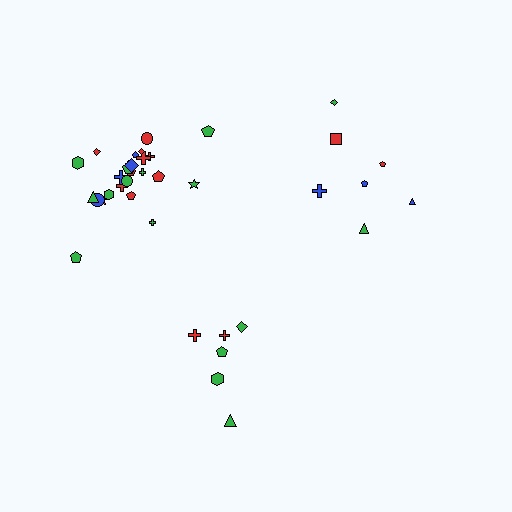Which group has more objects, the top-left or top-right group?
The top-left group.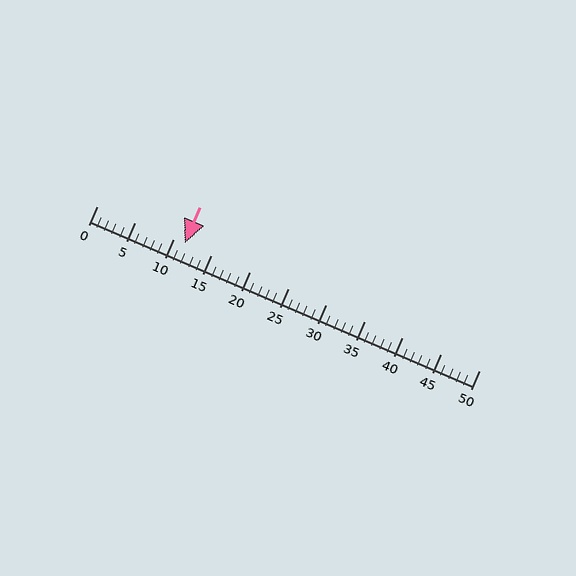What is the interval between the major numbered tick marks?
The major tick marks are spaced 5 units apart.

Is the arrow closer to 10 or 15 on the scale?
The arrow is closer to 10.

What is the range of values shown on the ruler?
The ruler shows values from 0 to 50.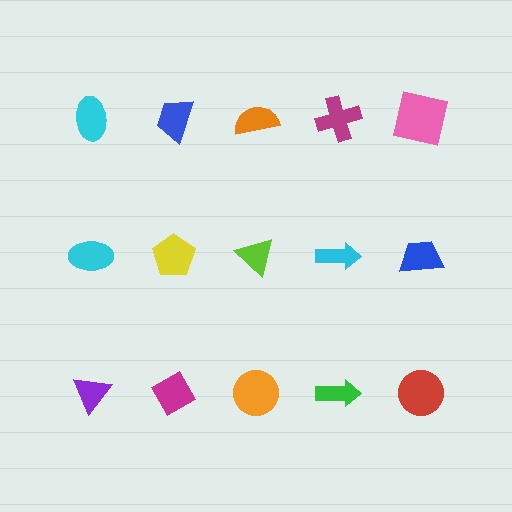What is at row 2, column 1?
A cyan ellipse.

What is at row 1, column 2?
A blue trapezoid.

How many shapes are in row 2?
5 shapes.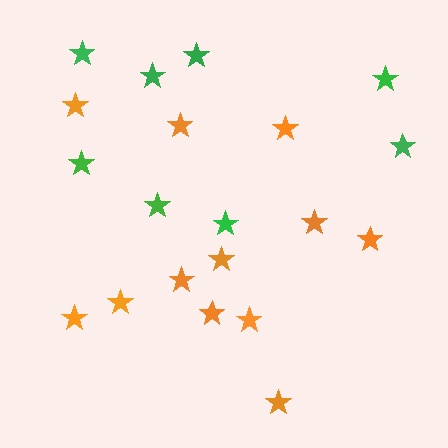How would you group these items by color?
There are 2 groups: one group of orange stars (12) and one group of green stars (8).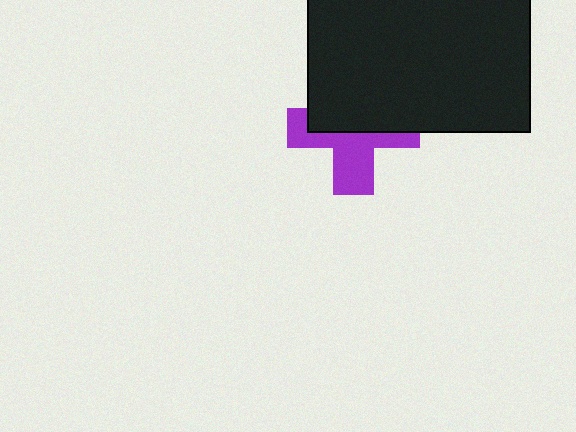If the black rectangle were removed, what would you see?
You would see the complete purple cross.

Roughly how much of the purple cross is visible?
About half of it is visible (roughly 47%).